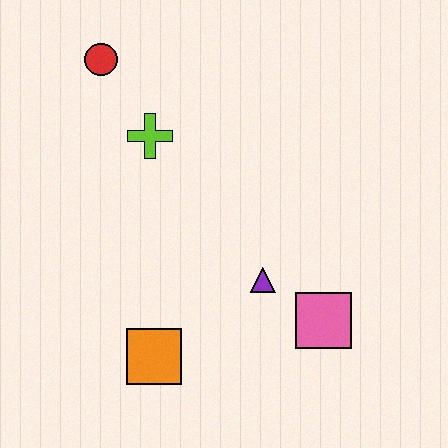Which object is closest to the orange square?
The purple triangle is closest to the orange square.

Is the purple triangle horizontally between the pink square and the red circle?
Yes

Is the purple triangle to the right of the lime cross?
Yes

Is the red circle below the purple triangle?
No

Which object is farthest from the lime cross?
The pink square is farthest from the lime cross.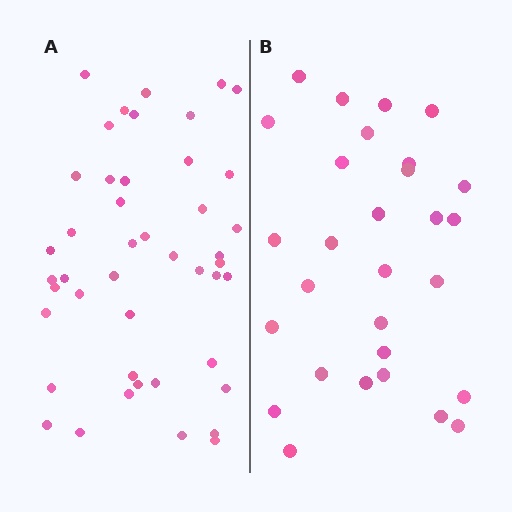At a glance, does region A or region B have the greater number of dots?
Region A (the left region) has more dots.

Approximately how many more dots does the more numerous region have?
Region A has approximately 15 more dots than region B.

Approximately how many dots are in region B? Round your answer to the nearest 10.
About 30 dots. (The exact count is 29, which rounds to 30.)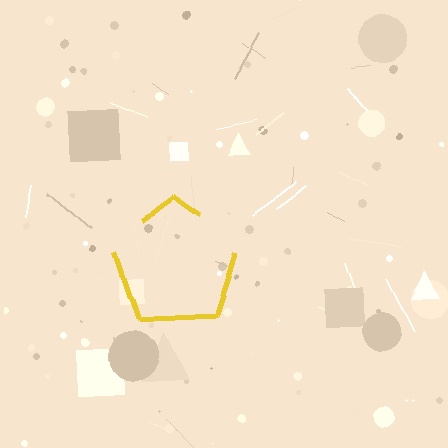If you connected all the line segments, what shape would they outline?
They would outline a pentagon.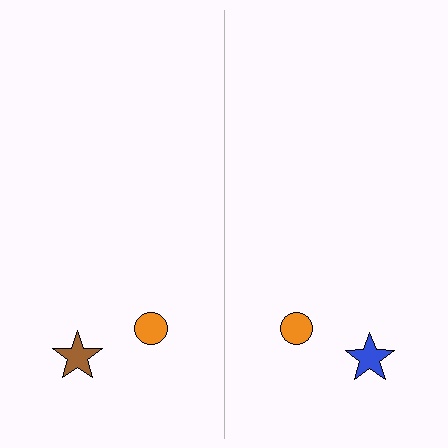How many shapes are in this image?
There are 4 shapes in this image.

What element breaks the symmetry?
The blue star on the right side breaks the symmetry — its mirror counterpart is brown.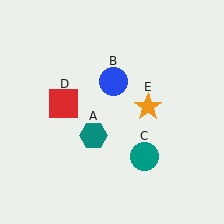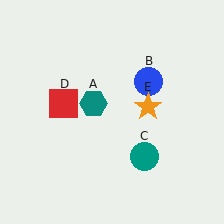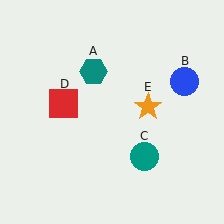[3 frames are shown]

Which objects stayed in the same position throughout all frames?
Teal circle (object C) and red square (object D) and orange star (object E) remained stationary.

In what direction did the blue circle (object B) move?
The blue circle (object B) moved right.